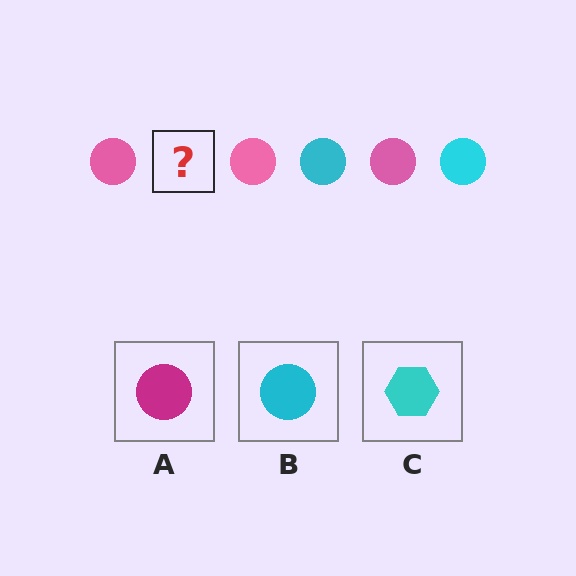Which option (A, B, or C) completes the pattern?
B.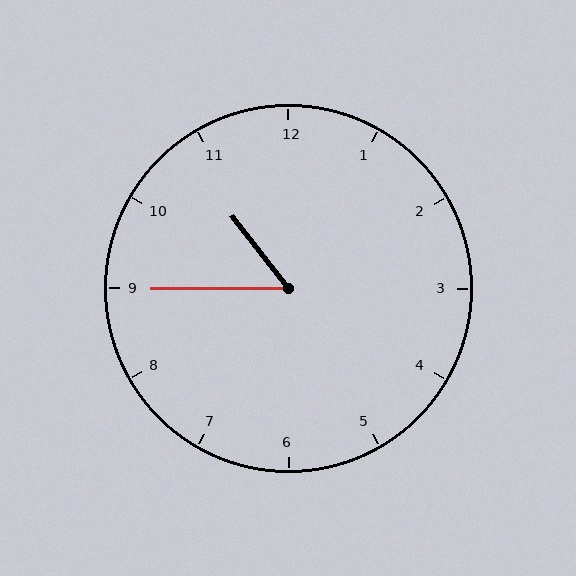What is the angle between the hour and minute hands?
Approximately 52 degrees.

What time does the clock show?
10:45.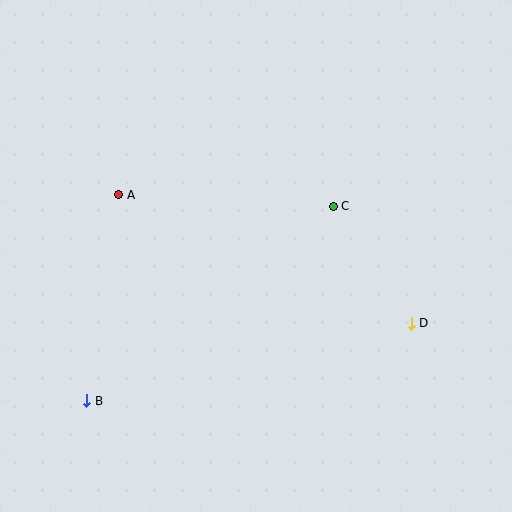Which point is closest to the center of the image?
Point C at (333, 206) is closest to the center.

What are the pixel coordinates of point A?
Point A is at (119, 195).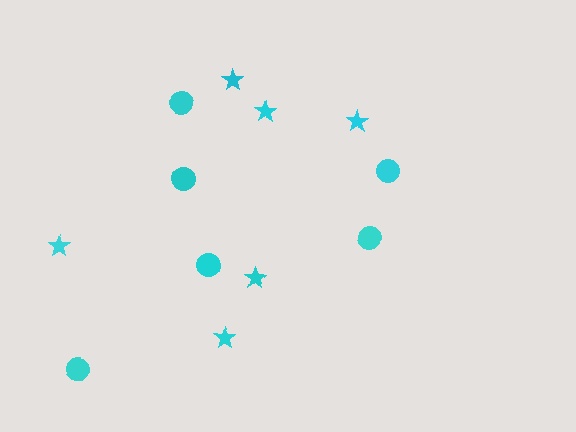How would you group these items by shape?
There are 2 groups: one group of stars (6) and one group of circles (6).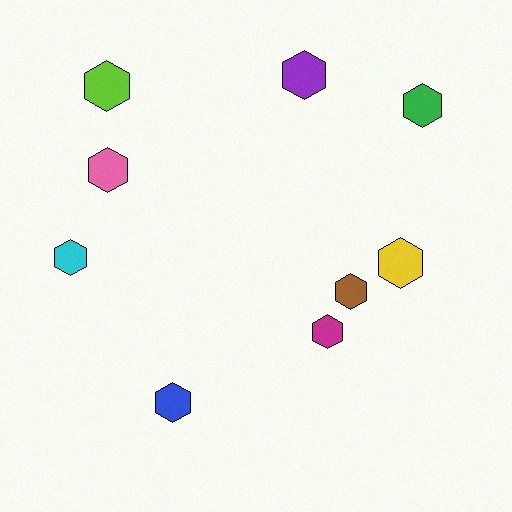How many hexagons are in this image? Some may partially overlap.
There are 9 hexagons.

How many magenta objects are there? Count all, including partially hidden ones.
There is 1 magenta object.